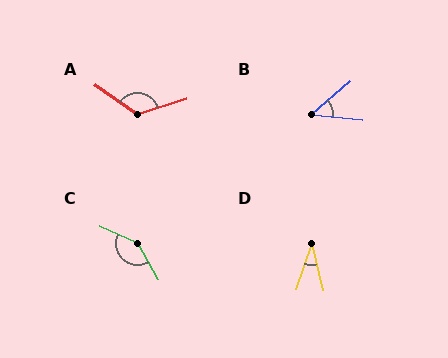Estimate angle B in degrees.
Approximately 46 degrees.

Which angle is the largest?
C, at approximately 145 degrees.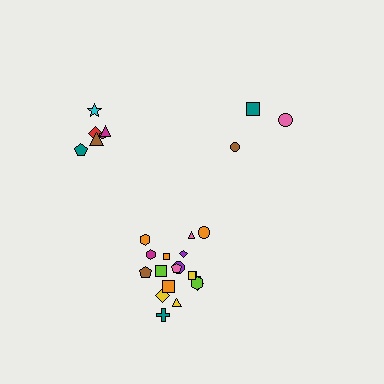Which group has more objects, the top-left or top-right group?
The top-left group.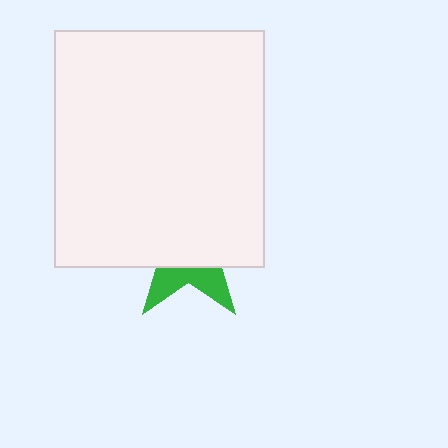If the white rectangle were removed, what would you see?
You would see the complete green star.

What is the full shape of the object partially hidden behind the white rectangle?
The partially hidden object is a green star.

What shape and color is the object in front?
The object in front is a white rectangle.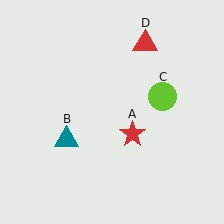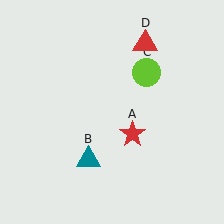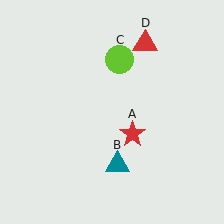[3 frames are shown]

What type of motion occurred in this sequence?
The teal triangle (object B), lime circle (object C) rotated counterclockwise around the center of the scene.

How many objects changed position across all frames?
2 objects changed position: teal triangle (object B), lime circle (object C).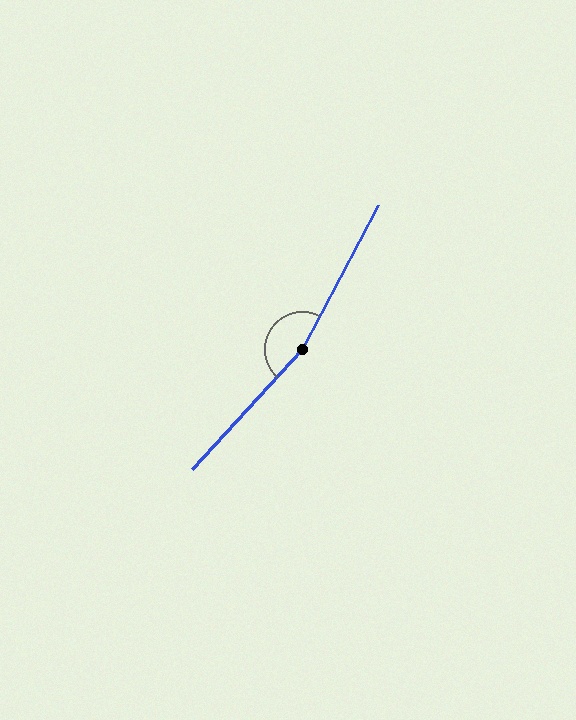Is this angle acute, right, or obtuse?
It is obtuse.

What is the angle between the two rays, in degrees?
Approximately 166 degrees.